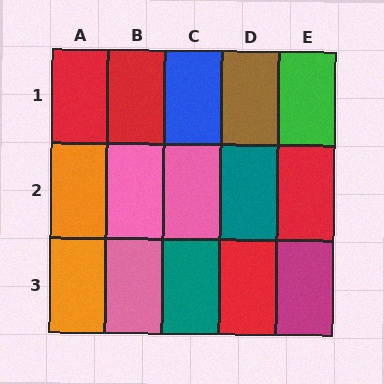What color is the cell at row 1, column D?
Brown.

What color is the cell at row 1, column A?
Red.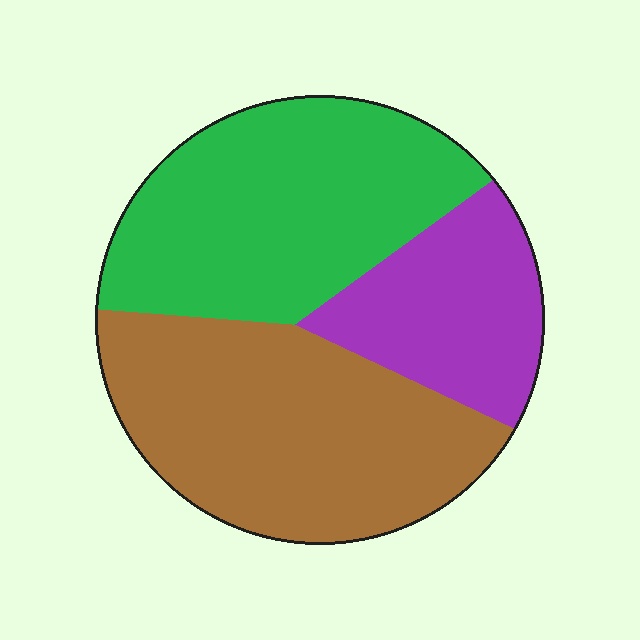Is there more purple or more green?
Green.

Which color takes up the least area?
Purple, at roughly 20%.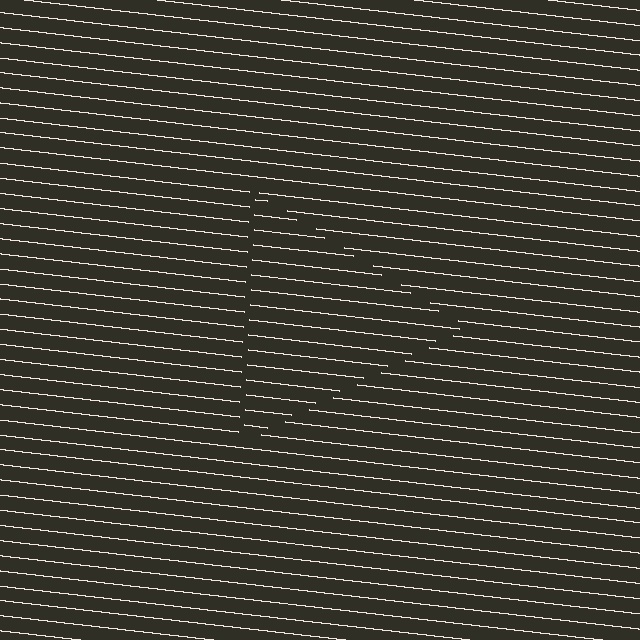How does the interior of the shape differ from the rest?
The interior of the shape contains the same grating, shifted by half a period — the contour is defined by the phase discontinuity where line-ends from the inner and outer gratings abut.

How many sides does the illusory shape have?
3 sides — the line-ends trace a triangle.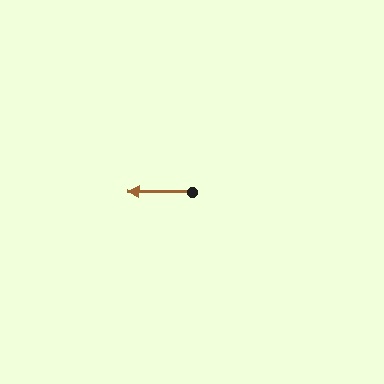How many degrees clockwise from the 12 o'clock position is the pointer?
Approximately 271 degrees.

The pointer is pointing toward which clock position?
Roughly 9 o'clock.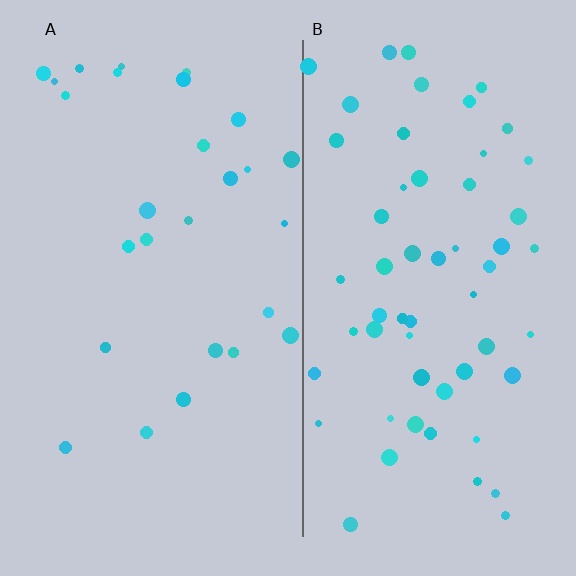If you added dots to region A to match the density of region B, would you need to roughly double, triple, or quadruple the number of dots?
Approximately double.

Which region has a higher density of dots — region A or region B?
B (the right).